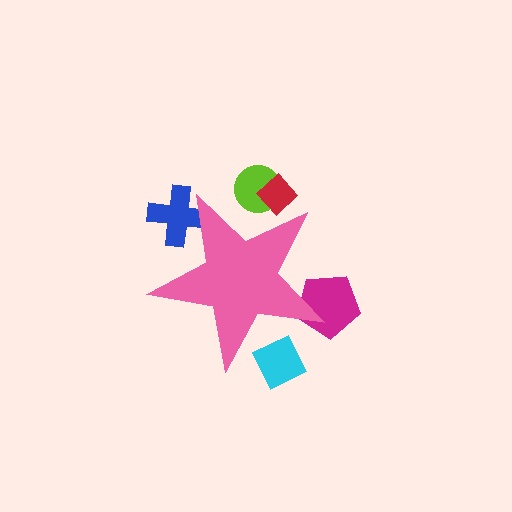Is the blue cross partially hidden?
Yes, the blue cross is partially hidden behind the pink star.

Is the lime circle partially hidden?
Yes, the lime circle is partially hidden behind the pink star.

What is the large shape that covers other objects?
A pink star.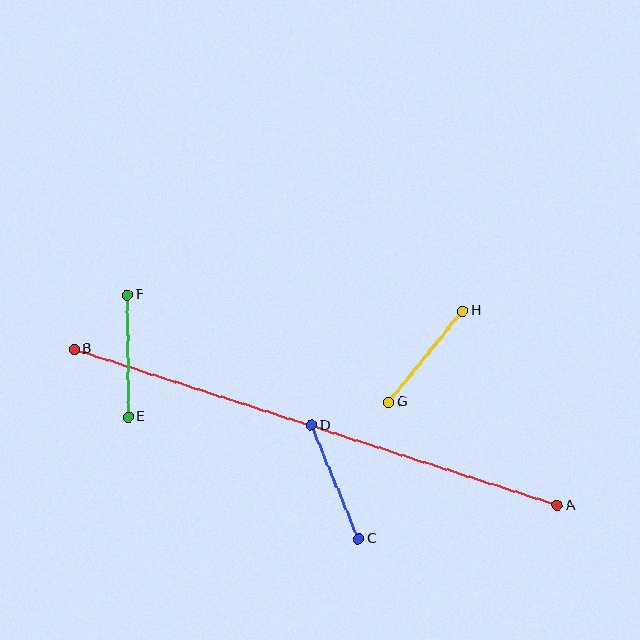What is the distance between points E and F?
The distance is approximately 122 pixels.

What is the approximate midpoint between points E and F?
The midpoint is at approximately (128, 356) pixels.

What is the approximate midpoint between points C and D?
The midpoint is at approximately (335, 482) pixels.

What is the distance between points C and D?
The distance is approximately 123 pixels.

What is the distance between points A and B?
The distance is approximately 507 pixels.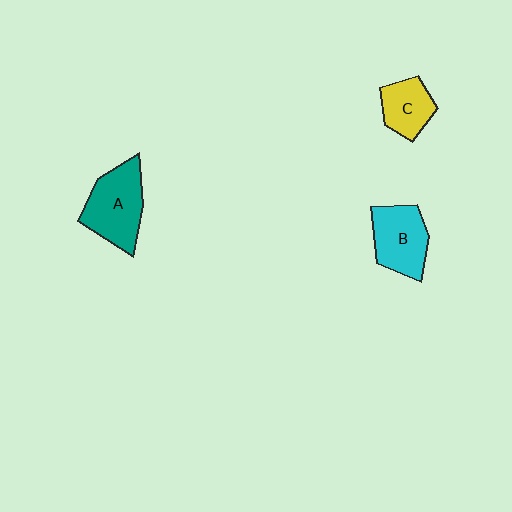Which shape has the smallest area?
Shape C (yellow).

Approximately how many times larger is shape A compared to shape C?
Approximately 1.6 times.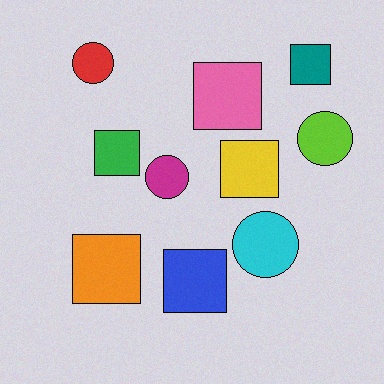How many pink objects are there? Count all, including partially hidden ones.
There is 1 pink object.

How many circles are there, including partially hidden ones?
There are 4 circles.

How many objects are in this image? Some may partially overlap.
There are 10 objects.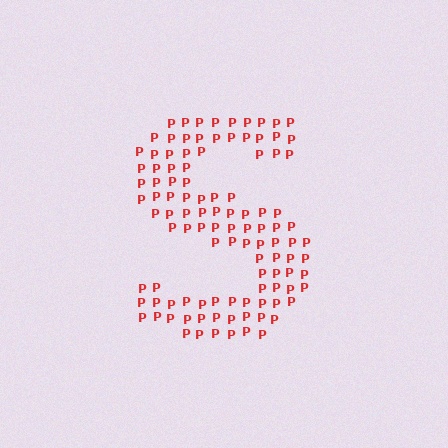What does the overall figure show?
The overall figure shows the letter S.